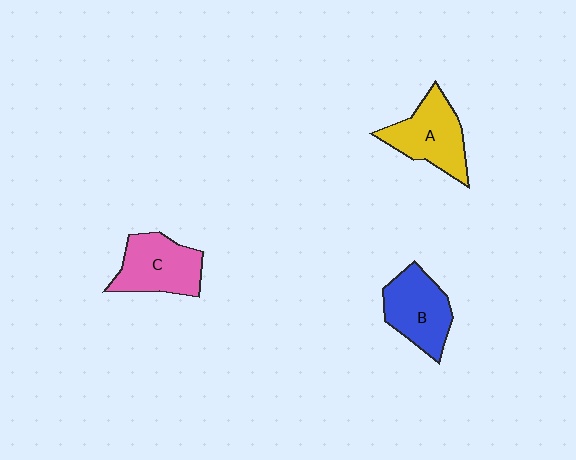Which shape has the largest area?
Shape A (yellow).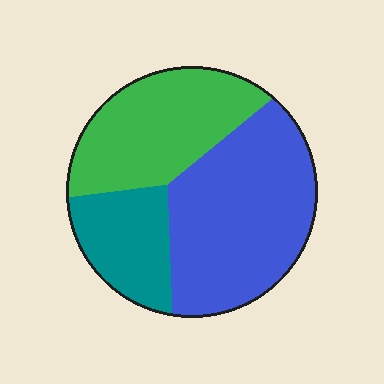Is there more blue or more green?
Blue.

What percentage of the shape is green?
Green takes up between a quarter and a half of the shape.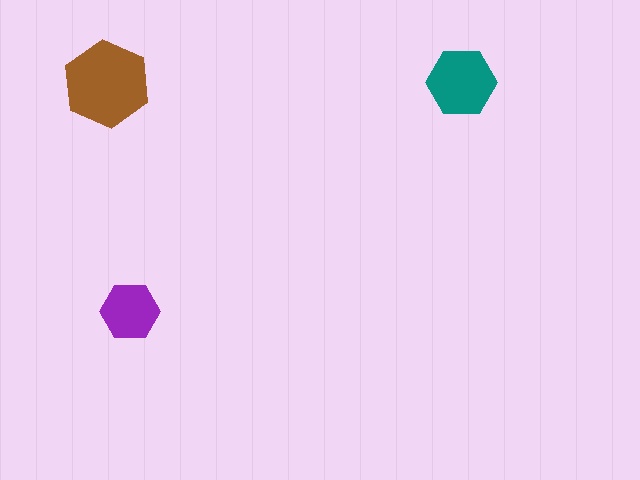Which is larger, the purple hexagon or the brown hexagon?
The brown one.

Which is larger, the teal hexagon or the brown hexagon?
The brown one.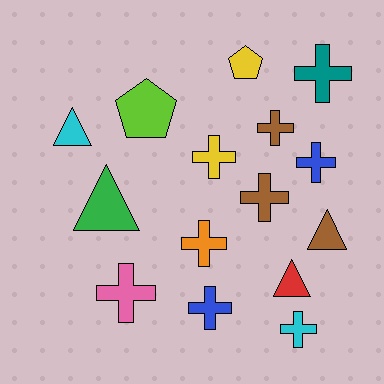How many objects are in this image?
There are 15 objects.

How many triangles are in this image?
There are 4 triangles.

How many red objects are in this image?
There is 1 red object.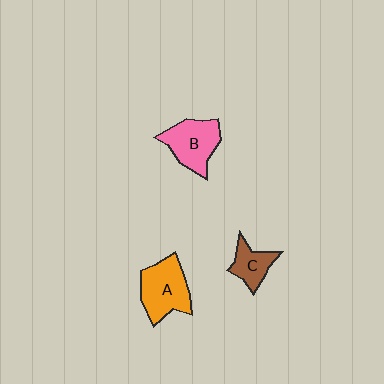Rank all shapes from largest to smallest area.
From largest to smallest: A (orange), B (pink), C (brown).